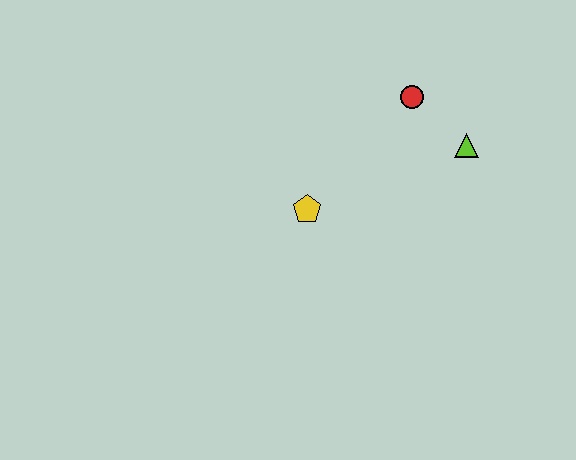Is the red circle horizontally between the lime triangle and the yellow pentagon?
Yes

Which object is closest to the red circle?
The lime triangle is closest to the red circle.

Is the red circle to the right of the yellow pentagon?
Yes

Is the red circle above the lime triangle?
Yes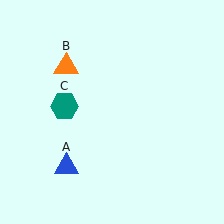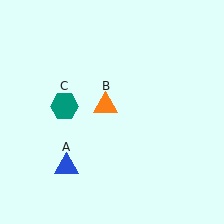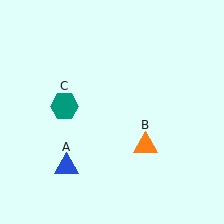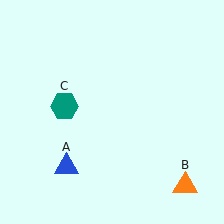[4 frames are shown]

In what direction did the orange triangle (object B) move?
The orange triangle (object B) moved down and to the right.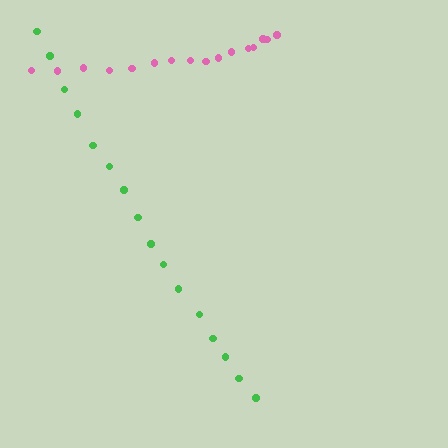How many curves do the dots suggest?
There are 2 distinct paths.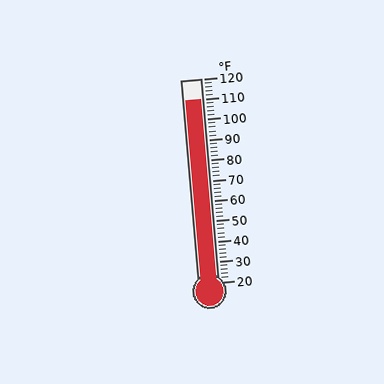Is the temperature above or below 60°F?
The temperature is above 60°F.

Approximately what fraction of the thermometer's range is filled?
The thermometer is filled to approximately 90% of its range.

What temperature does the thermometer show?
The thermometer shows approximately 110°F.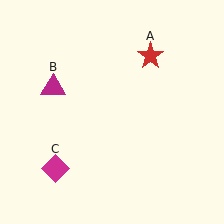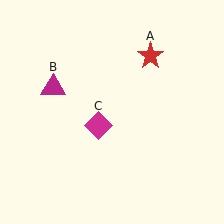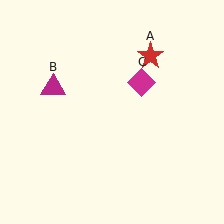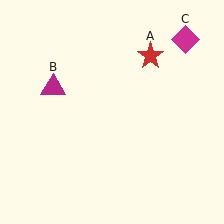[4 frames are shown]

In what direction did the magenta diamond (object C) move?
The magenta diamond (object C) moved up and to the right.